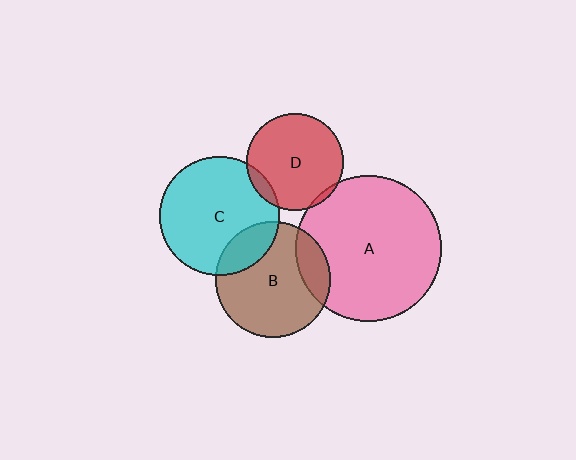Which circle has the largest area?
Circle A (pink).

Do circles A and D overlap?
Yes.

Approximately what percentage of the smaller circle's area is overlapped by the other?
Approximately 5%.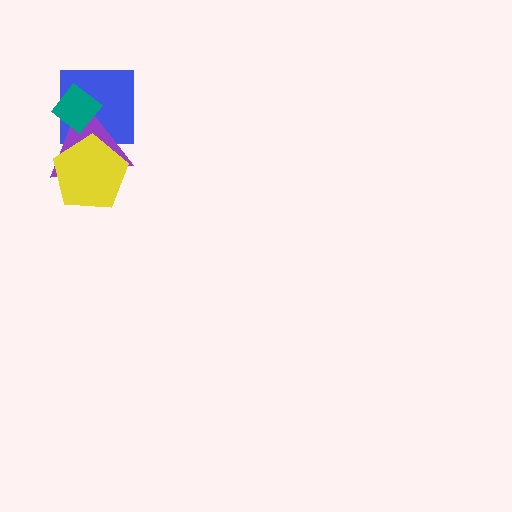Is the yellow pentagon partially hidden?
No, no other shape covers it.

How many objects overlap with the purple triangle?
3 objects overlap with the purple triangle.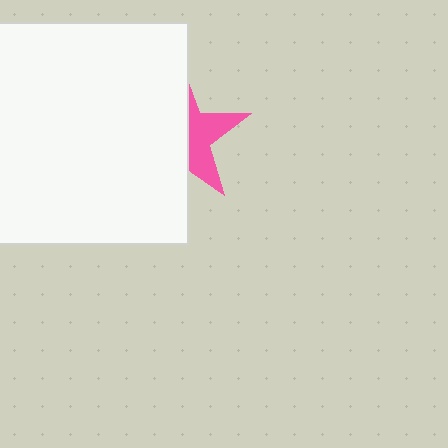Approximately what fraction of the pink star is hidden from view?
Roughly 61% of the pink star is hidden behind the white square.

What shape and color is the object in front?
The object in front is a white square.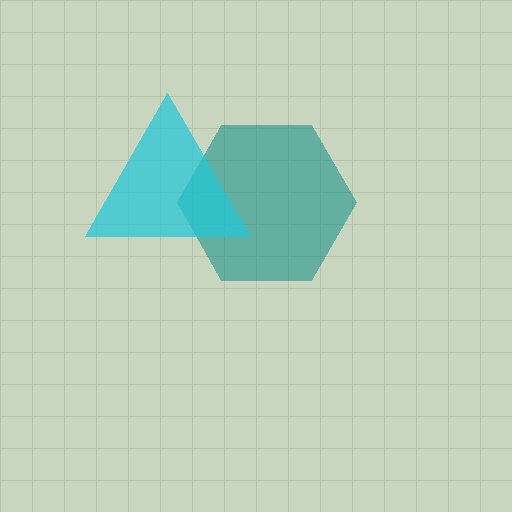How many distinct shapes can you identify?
There are 2 distinct shapes: a teal hexagon, a cyan triangle.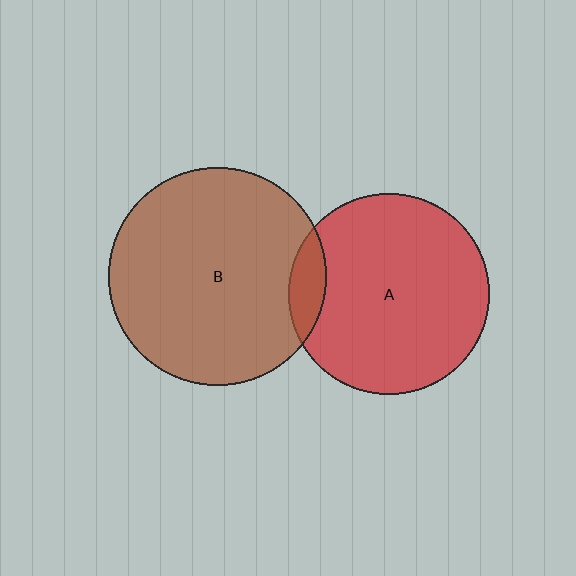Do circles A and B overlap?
Yes.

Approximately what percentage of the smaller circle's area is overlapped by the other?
Approximately 10%.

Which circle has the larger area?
Circle B (brown).